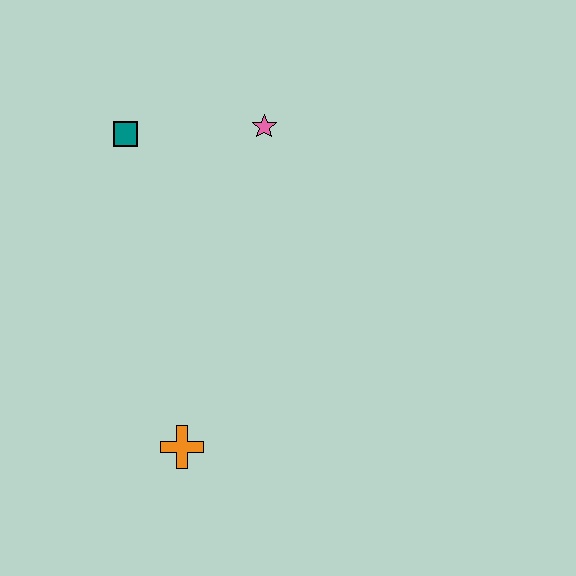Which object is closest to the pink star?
The teal square is closest to the pink star.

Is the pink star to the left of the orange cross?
No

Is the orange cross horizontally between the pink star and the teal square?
Yes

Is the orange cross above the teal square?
No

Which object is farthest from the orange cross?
The pink star is farthest from the orange cross.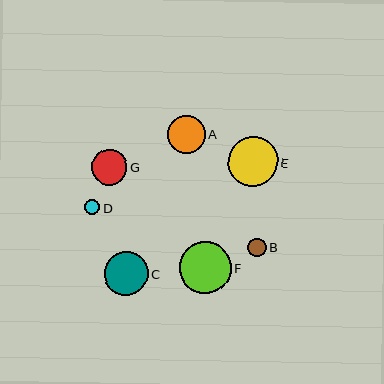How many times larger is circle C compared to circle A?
Circle C is approximately 1.2 times the size of circle A.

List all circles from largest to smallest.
From largest to smallest: F, E, C, A, G, B, D.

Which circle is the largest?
Circle F is the largest with a size of approximately 52 pixels.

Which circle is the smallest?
Circle D is the smallest with a size of approximately 15 pixels.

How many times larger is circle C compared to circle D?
Circle C is approximately 2.9 times the size of circle D.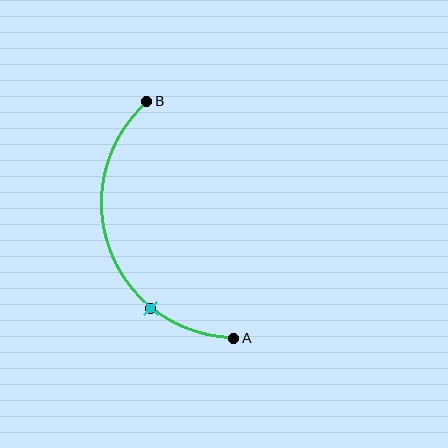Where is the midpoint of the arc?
The arc midpoint is the point on the curve farthest from the straight line joining A and B. It sits to the left of that line.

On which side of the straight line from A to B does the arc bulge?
The arc bulges to the left of the straight line connecting A and B.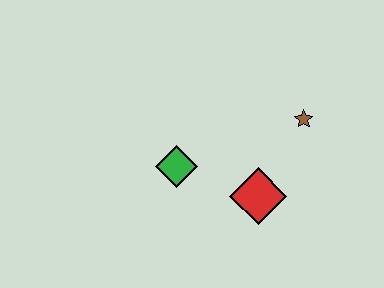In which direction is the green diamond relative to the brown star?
The green diamond is to the left of the brown star.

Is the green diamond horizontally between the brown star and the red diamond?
No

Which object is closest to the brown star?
The red diamond is closest to the brown star.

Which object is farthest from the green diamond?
The brown star is farthest from the green diamond.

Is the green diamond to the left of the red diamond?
Yes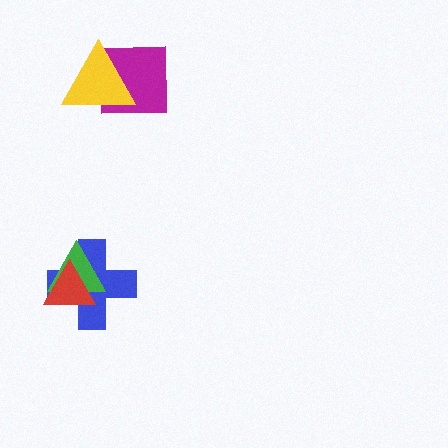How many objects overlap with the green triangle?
2 objects overlap with the green triangle.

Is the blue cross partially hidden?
Yes, it is partially covered by another shape.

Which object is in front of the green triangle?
The red triangle is in front of the green triangle.